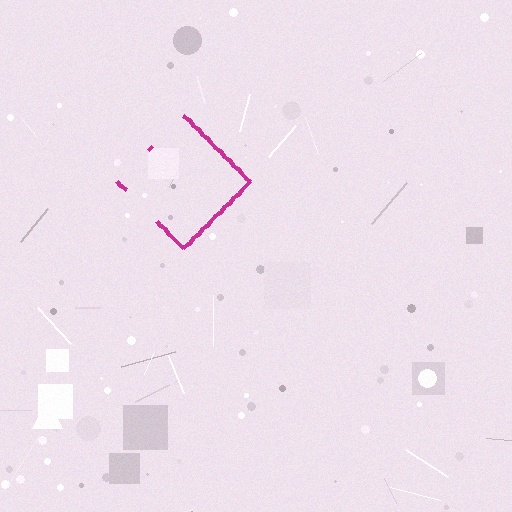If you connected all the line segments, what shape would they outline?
They would outline a diamond.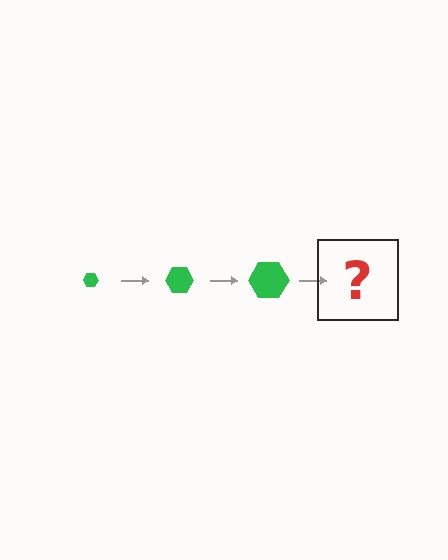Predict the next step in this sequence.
The next step is a green hexagon, larger than the previous one.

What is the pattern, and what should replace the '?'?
The pattern is that the hexagon gets progressively larger each step. The '?' should be a green hexagon, larger than the previous one.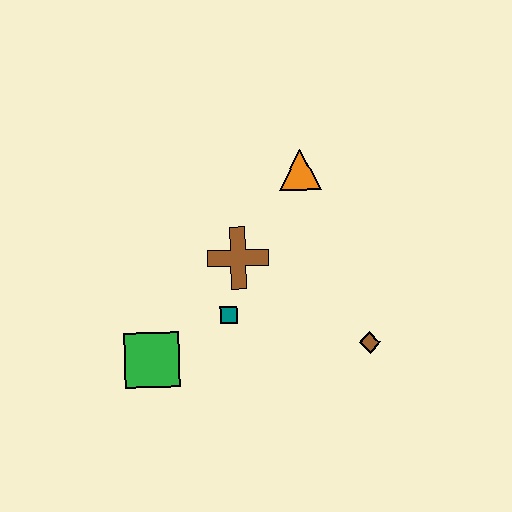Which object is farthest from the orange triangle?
The green square is farthest from the orange triangle.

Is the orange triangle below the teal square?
No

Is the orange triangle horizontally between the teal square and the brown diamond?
Yes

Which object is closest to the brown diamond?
The teal square is closest to the brown diamond.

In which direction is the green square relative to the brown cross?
The green square is below the brown cross.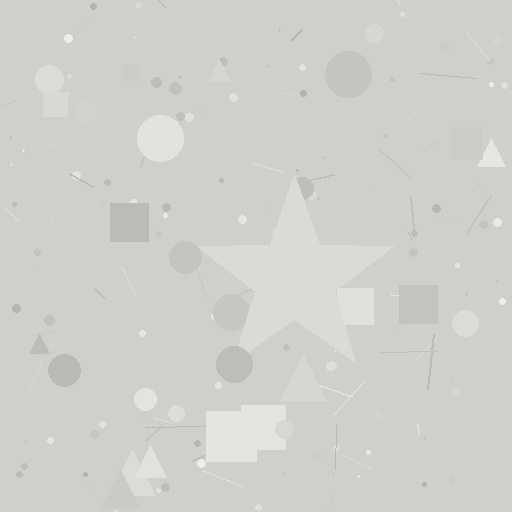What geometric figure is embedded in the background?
A star is embedded in the background.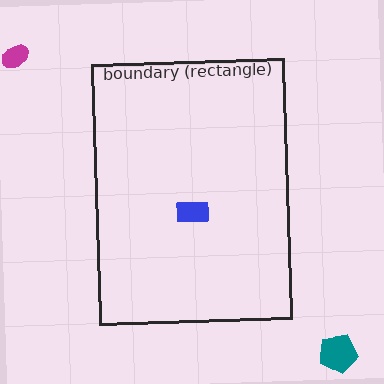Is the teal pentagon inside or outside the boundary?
Outside.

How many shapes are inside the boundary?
1 inside, 2 outside.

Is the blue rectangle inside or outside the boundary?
Inside.